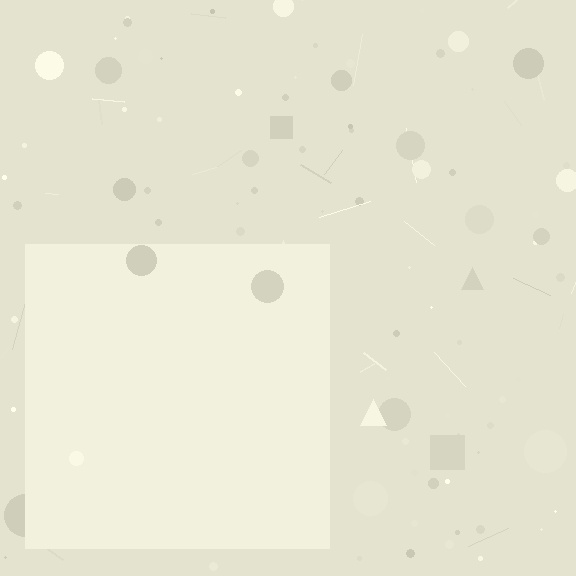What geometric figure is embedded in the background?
A square is embedded in the background.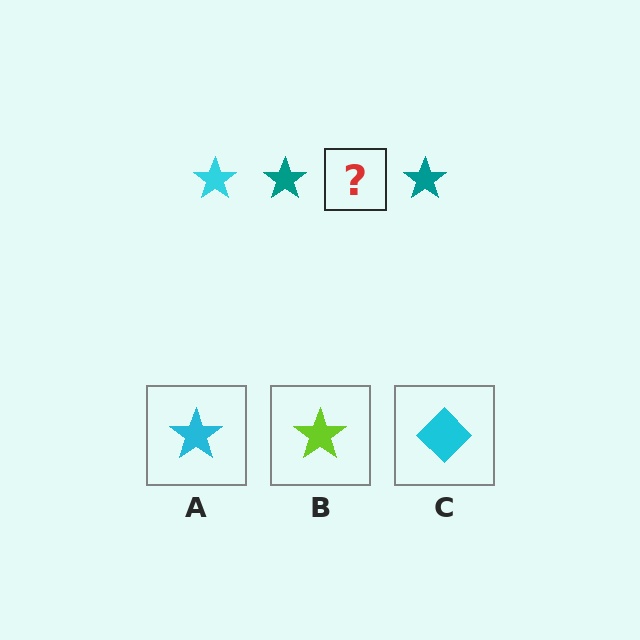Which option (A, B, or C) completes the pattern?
A.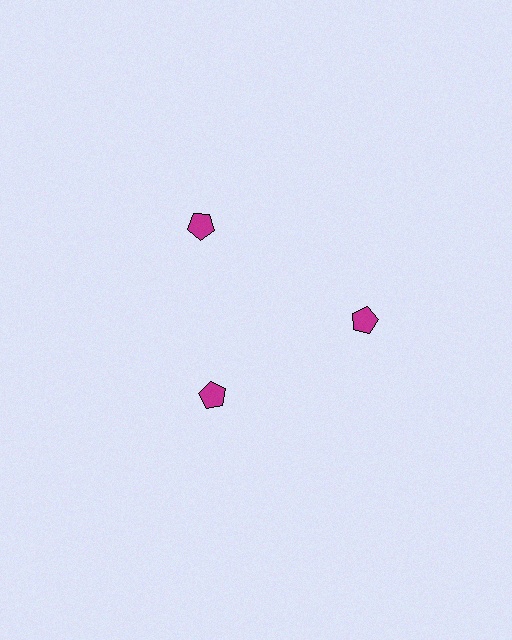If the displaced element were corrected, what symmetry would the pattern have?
It would have 3-fold rotational symmetry — the pattern would map onto itself every 120 degrees.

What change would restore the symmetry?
The symmetry would be restored by moving it outward, back onto the ring so that all 3 pentagons sit at equal angles and equal distance from the center.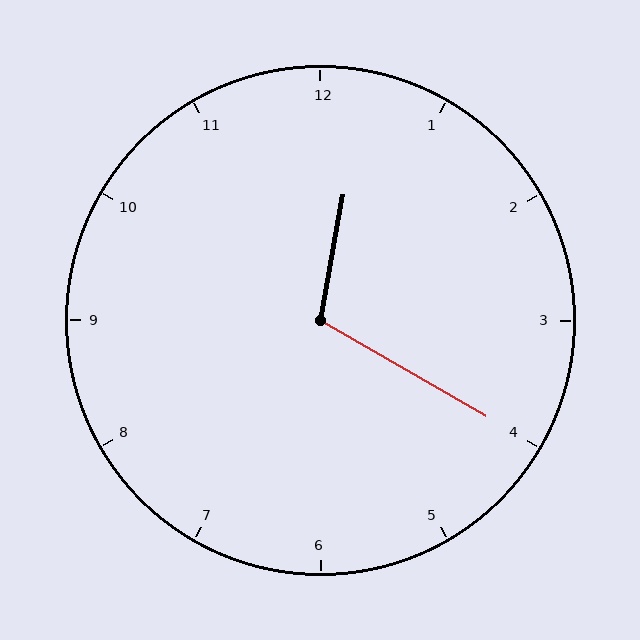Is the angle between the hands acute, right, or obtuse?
It is obtuse.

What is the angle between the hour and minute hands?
Approximately 110 degrees.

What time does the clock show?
12:20.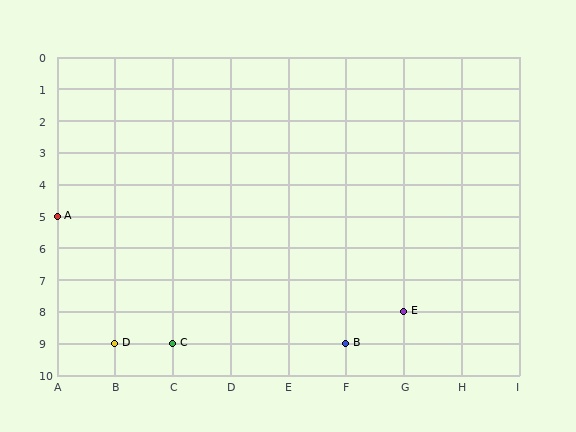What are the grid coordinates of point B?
Point B is at grid coordinates (F, 9).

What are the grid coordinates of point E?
Point E is at grid coordinates (G, 8).